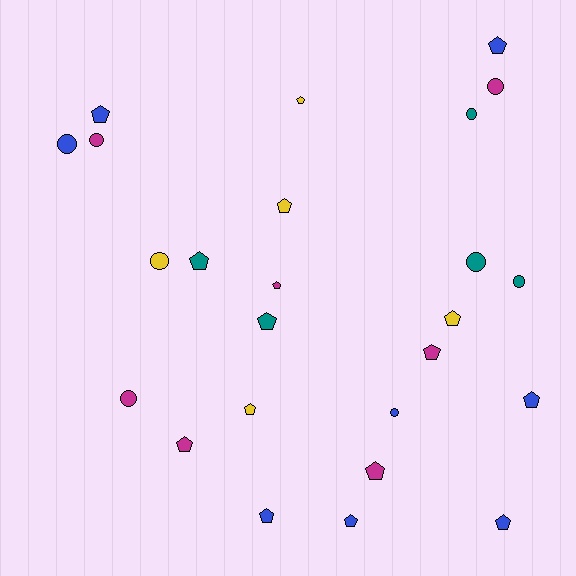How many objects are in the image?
There are 25 objects.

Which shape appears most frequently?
Pentagon, with 16 objects.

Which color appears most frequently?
Blue, with 8 objects.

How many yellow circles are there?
There is 1 yellow circle.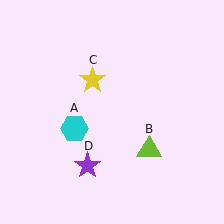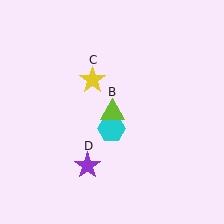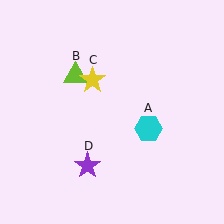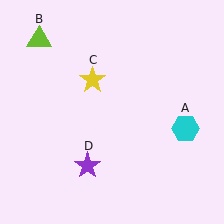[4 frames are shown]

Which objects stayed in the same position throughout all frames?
Yellow star (object C) and purple star (object D) remained stationary.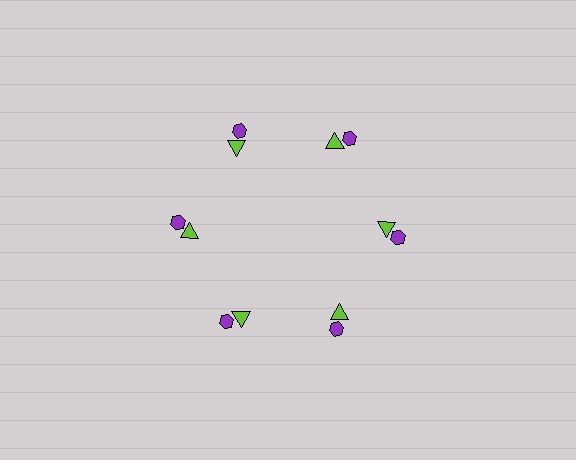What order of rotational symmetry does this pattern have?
This pattern has 6-fold rotational symmetry.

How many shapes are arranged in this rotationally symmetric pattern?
There are 12 shapes, arranged in 6 groups of 2.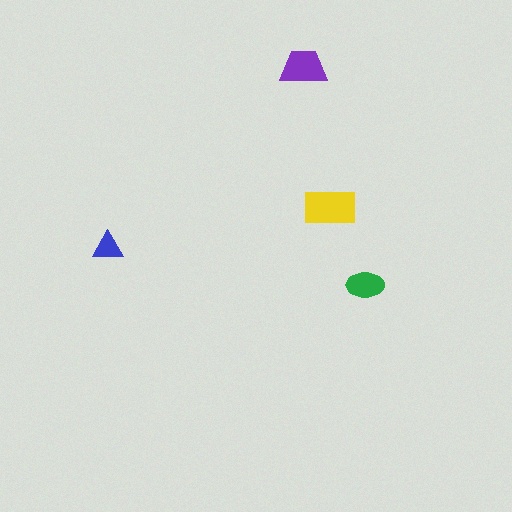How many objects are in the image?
There are 4 objects in the image.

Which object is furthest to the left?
The blue triangle is leftmost.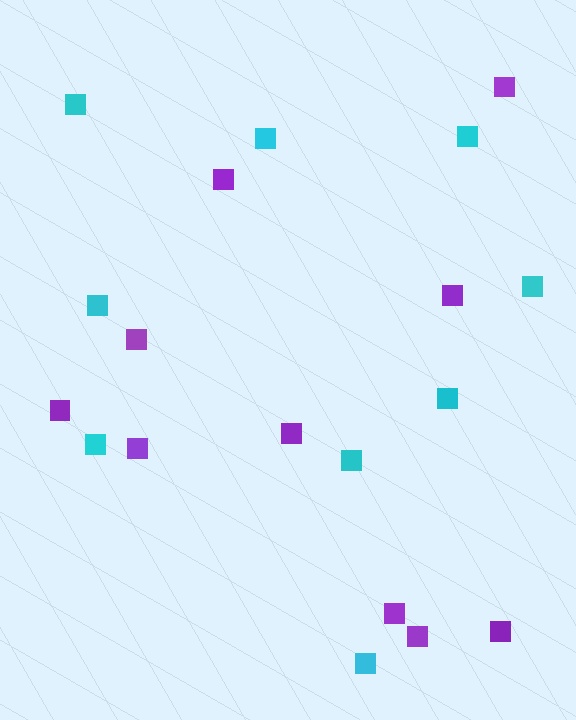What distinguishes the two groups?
There are 2 groups: one group of cyan squares (9) and one group of purple squares (10).